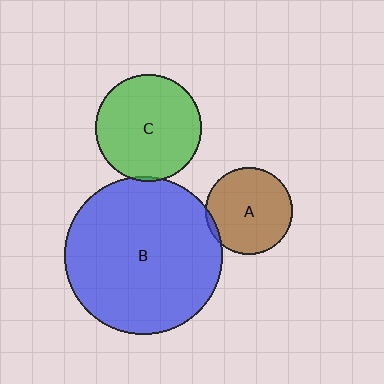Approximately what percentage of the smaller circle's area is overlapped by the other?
Approximately 5%.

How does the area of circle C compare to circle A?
Approximately 1.5 times.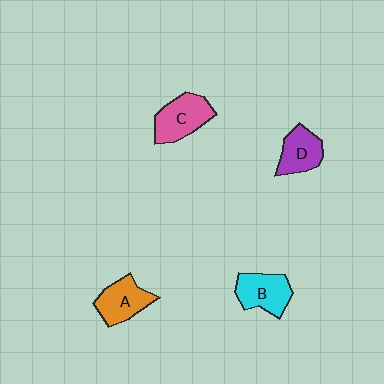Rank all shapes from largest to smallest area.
From largest to smallest: C (pink), B (cyan), A (orange), D (purple).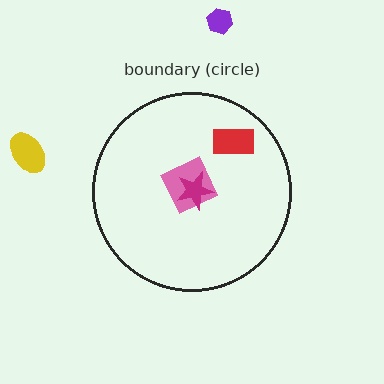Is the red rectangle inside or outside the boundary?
Inside.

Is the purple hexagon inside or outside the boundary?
Outside.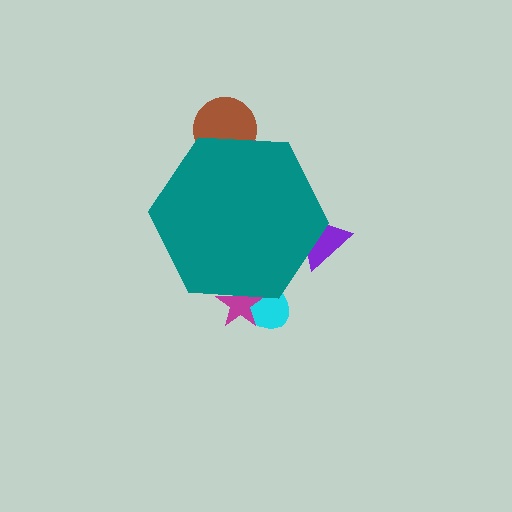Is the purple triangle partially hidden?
Yes, the purple triangle is partially hidden behind the teal hexagon.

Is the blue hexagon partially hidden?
Yes, the blue hexagon is partially hidden behind the teal hexagon.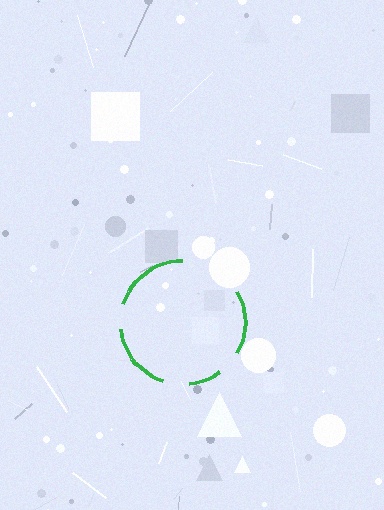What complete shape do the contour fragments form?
The contour fragments form a circle.